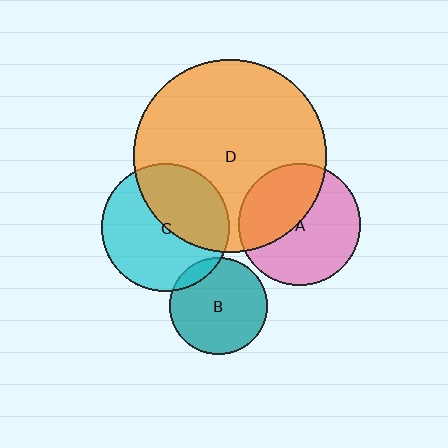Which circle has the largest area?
Circle D (orange).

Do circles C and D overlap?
Yes.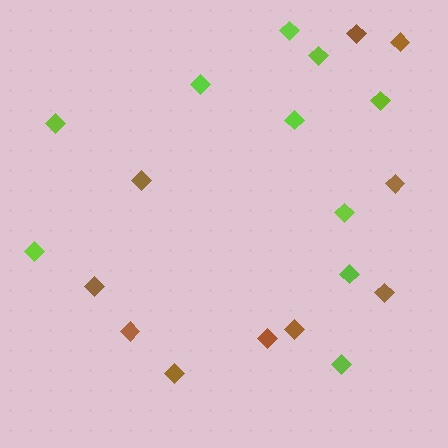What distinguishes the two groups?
There are 2 groups: one group of lime diamonds (10) and one group of brown diamonds (10).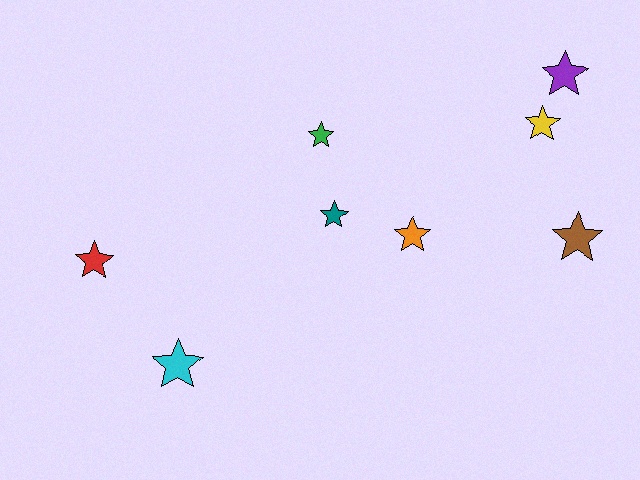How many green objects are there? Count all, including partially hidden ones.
There is 1 green object.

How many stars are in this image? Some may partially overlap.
There are 8 stars.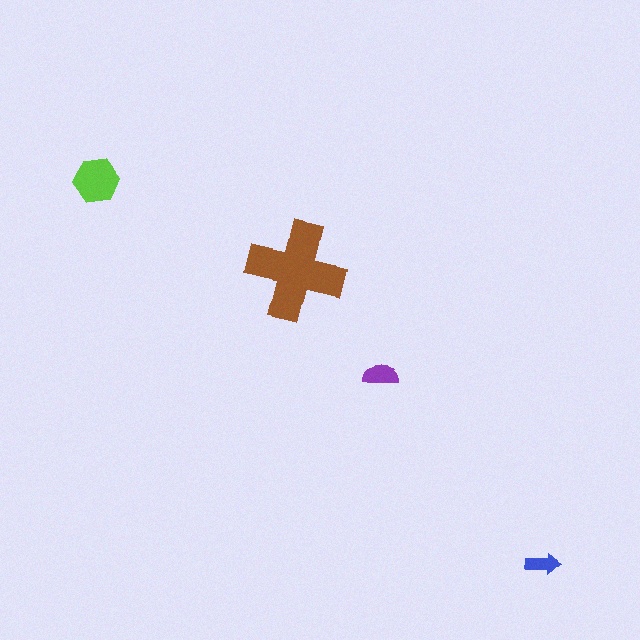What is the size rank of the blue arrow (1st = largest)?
4th.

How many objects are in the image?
There are 4 objects in the image.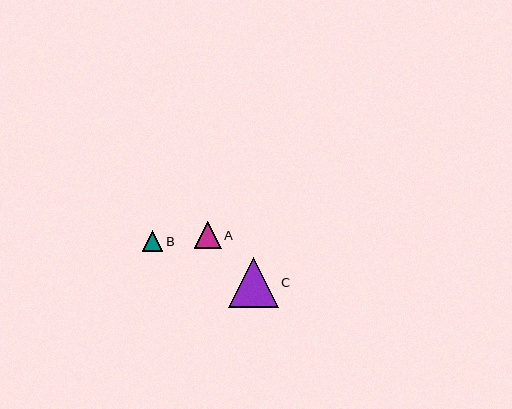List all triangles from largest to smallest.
From largest to smallest: C, A, B.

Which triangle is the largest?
Triangle C is the largest with a size of approximately 50 pixels.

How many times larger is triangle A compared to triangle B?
Triangle A is approximately 1.3 times the size of triangle B.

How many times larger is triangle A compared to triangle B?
Triangle A is approximately 1.3 times the size of triangle B.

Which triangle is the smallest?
Triangle B is the smallest with a size of approximately 20 pixels.